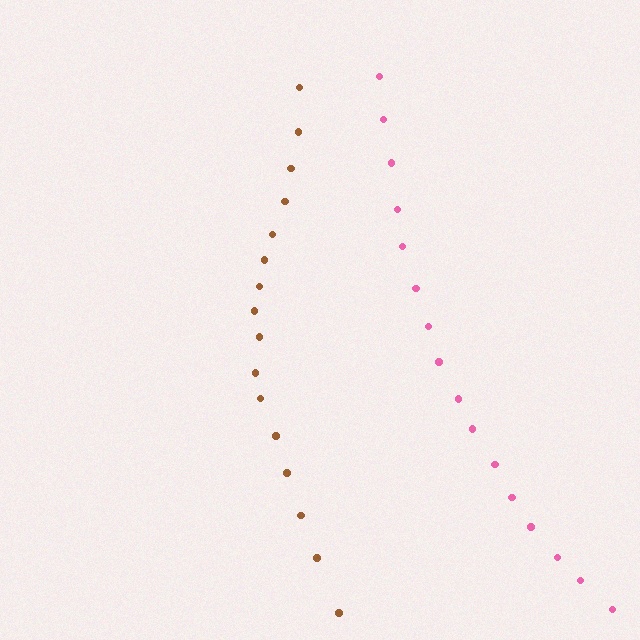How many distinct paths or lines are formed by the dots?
There are 2 distinct paths.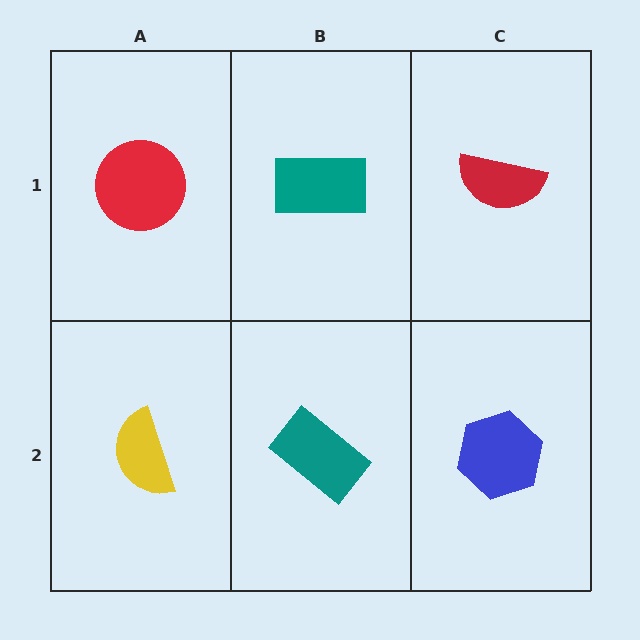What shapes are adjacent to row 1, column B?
A teal rectangle (row 2, column B), a red circle (row 1, column A), a red semicircle (row 1, column C).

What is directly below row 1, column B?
A teal rectangle.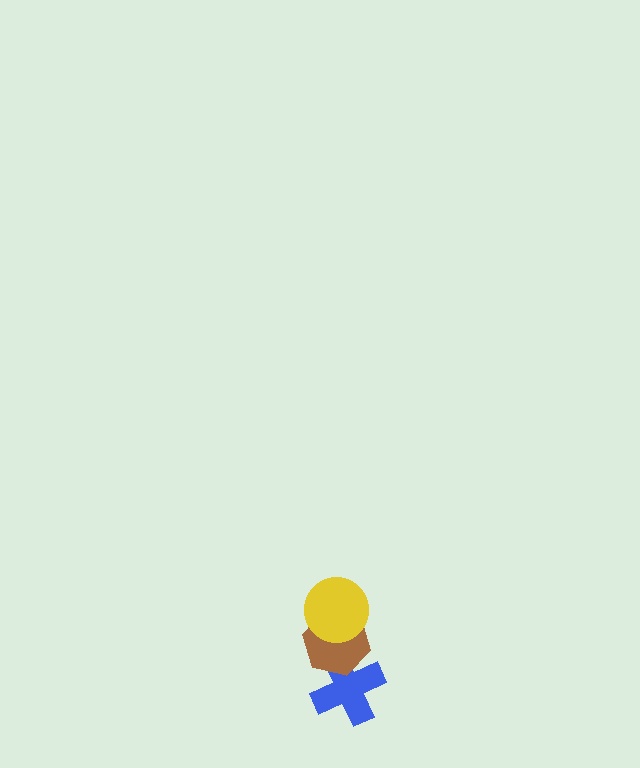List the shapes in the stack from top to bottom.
From top to bottom: the yellow circle, the brown hexagon, the blue cross.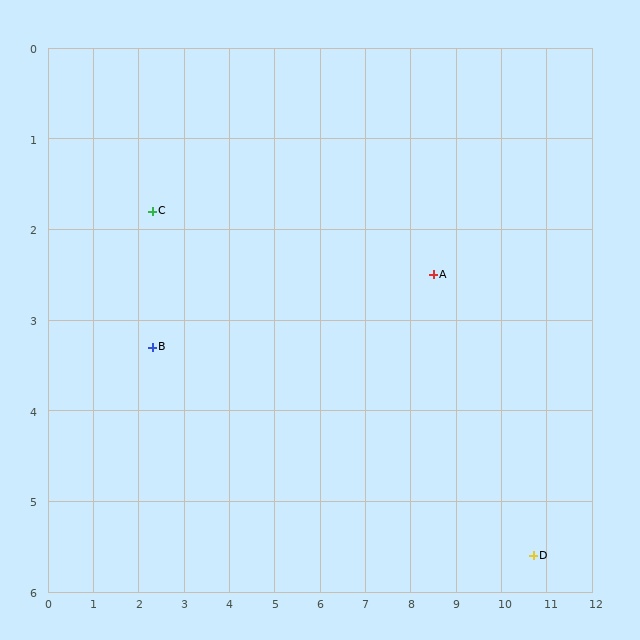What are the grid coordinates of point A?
Point A is at approximately (8.5, 2.5).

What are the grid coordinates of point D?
Point D is at approximately (10.7, 5.6).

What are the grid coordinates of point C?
Point C is at approximately (2.3, 1.8).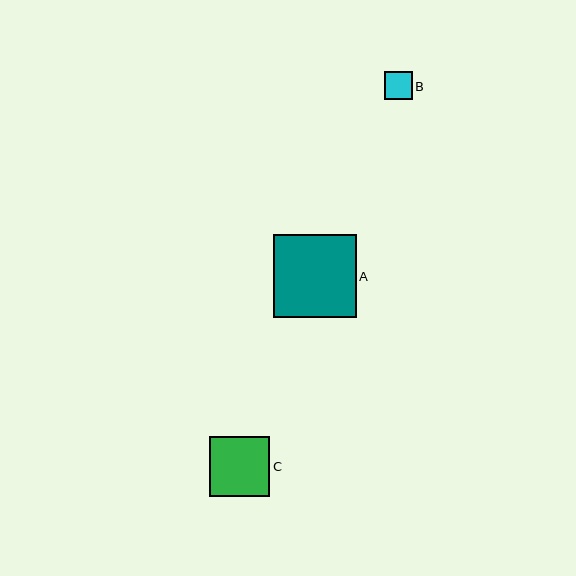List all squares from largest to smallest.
From largest to smallest: A, C, B.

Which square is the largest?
Square A is the largest with a size of approximately 83 pixels.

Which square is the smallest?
Square B is the smallest with a size of approximately 28 pixels.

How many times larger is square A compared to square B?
Square A is approximately 3.0 times the size of square B.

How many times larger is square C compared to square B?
Square C is approximately 2.1 times the size of square B.